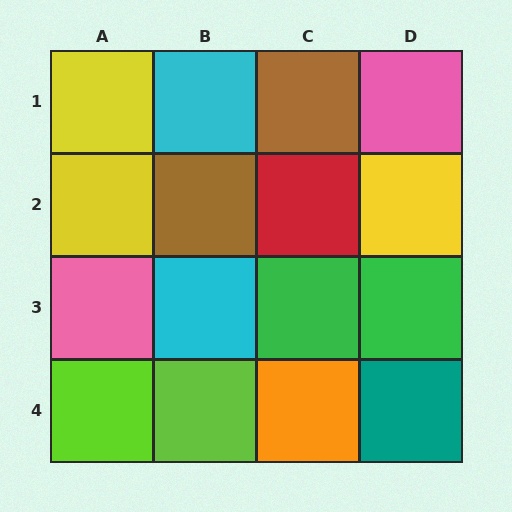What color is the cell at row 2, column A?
Yellow.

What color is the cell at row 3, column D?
Green.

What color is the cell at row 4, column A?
Lime.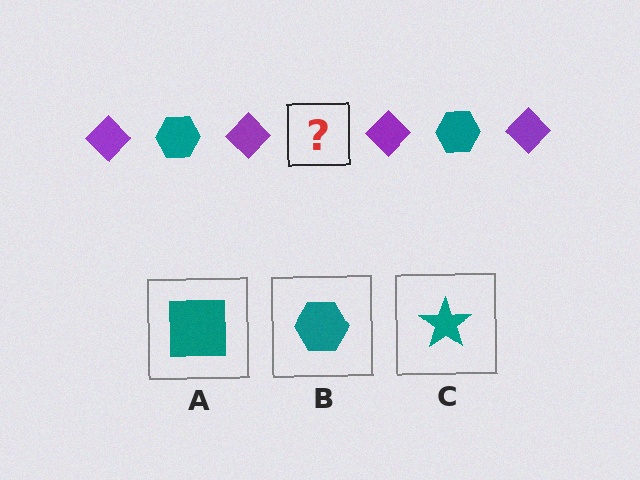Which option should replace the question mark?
Option B.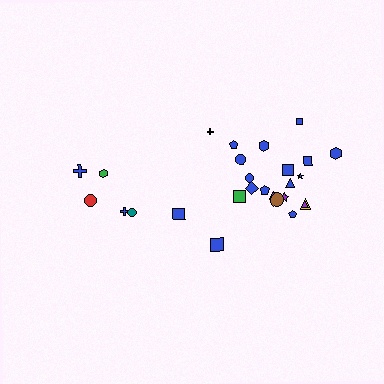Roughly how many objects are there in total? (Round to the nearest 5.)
Roughly 25 objects in total.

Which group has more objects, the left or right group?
The right group.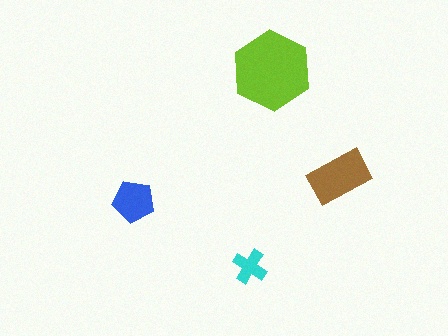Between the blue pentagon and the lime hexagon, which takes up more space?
The lime hexagon.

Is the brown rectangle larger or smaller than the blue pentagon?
Larger.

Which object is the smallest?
The cyan cross.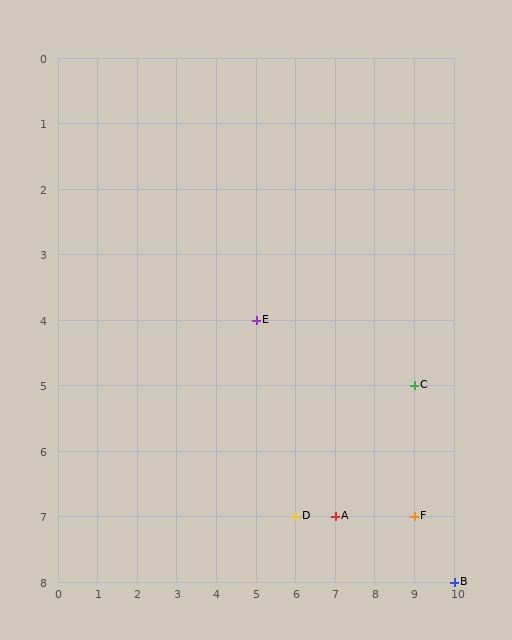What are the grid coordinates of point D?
Point D is at grid coordinates (6, 7).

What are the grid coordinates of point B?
Point B is at grid coordinates (10, 8).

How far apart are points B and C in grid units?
Points B and C are 1 column and 3 rows apart (about 3.2 grid units diagonally).